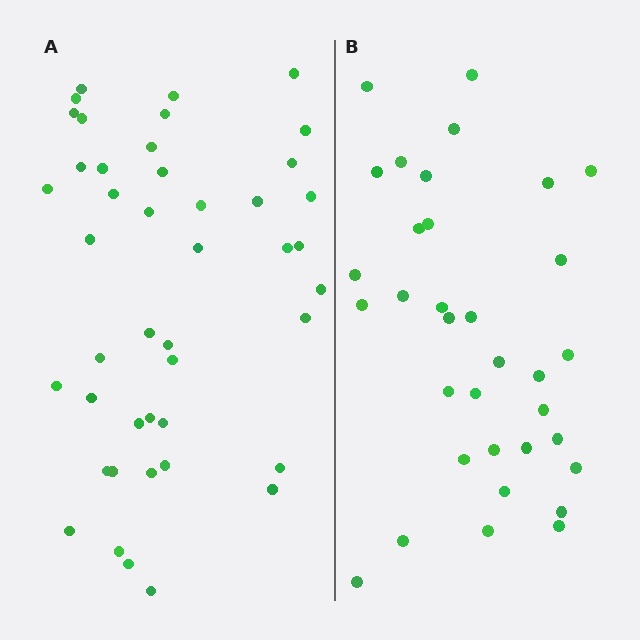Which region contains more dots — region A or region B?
Region A (the left region) has more dots.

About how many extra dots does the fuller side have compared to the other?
Region A has roughly 10 or so more dots than region B.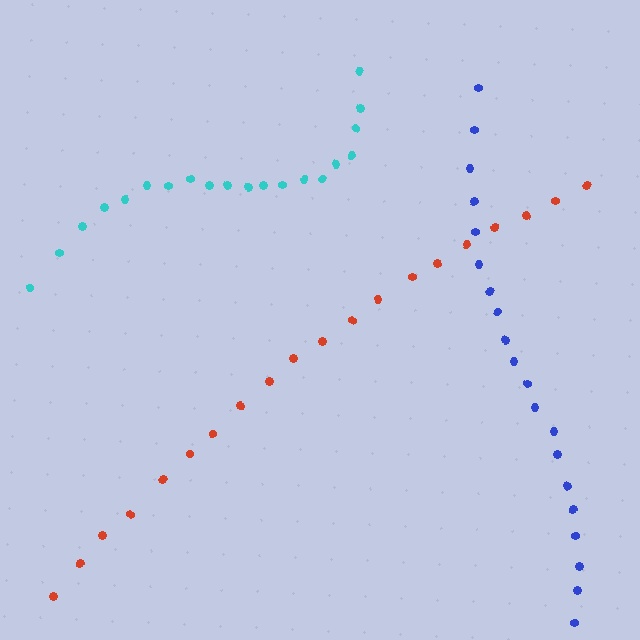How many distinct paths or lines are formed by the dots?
There are 3 distinct paths.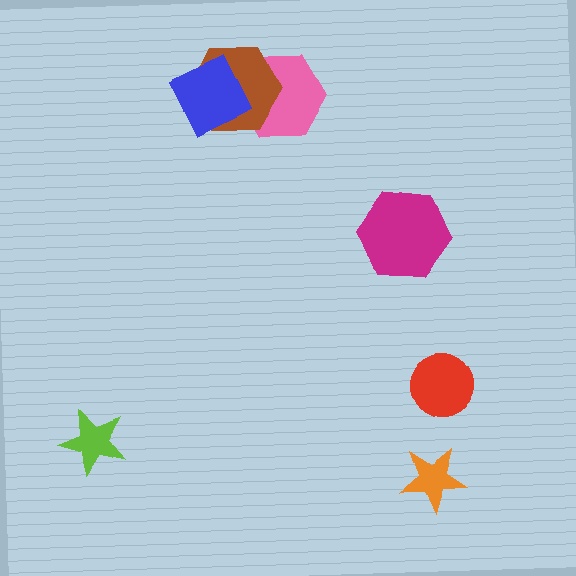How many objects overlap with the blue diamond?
2 objects overlap with the blue diamond.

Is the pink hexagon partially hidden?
Yes, it is partially covered by another shape.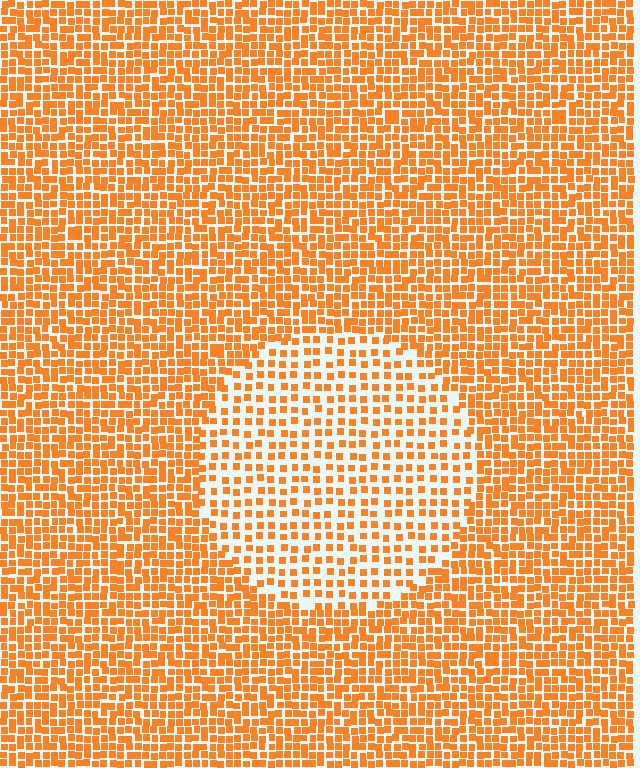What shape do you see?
I see a circle.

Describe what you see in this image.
The image contains small orange elements arranged at two different densities. A circle-shaped region is visible where the elements are less densely packed than the surrounding area.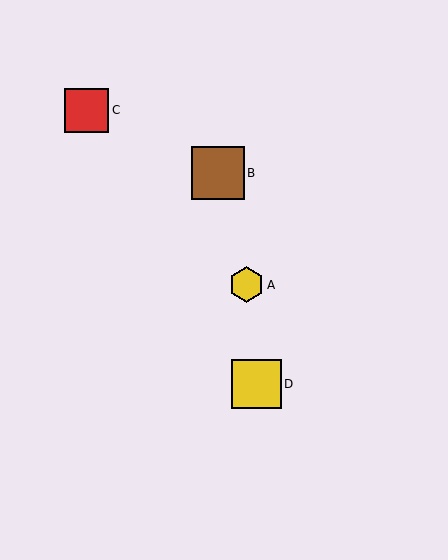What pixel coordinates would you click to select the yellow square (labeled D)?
Click at (256, 384) to select the yellow square D.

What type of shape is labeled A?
Shape A is a yellow hexagon.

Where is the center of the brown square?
The center of the brown square is at (218, 173).